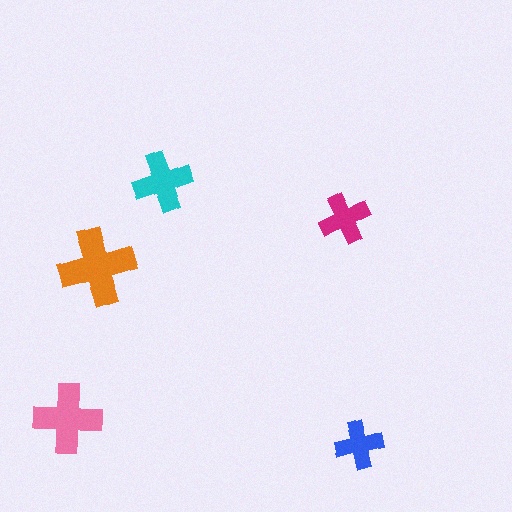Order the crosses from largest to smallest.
the orange one, the pink one, the cyan one, the magenta one, the blue one.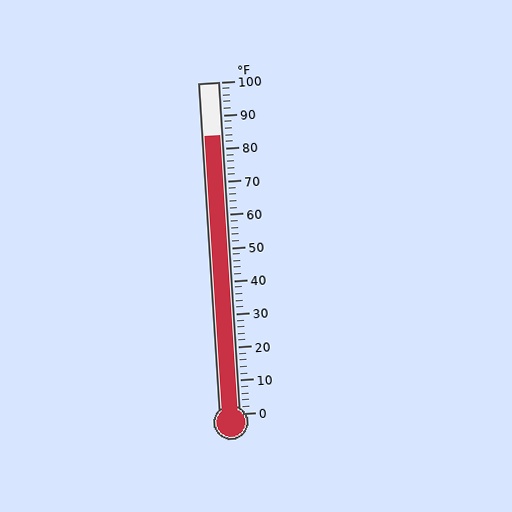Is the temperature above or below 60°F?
The temperature is above 60°F.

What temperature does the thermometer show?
The thermometer shows approximately 84°F.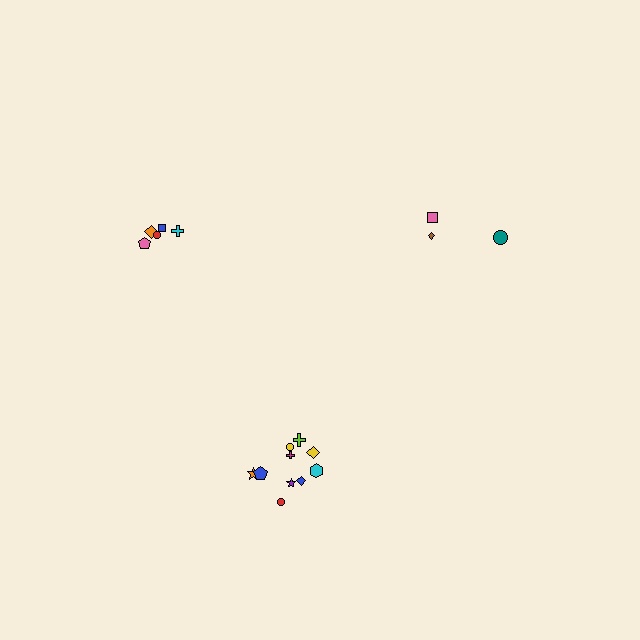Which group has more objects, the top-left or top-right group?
The top-left group.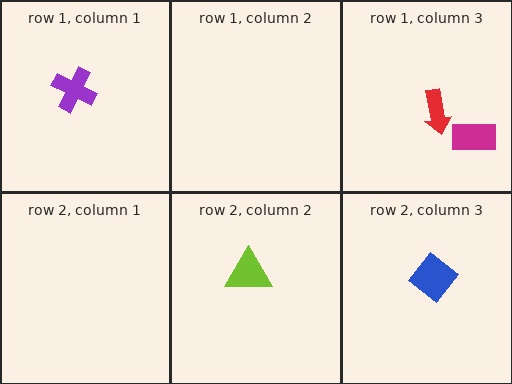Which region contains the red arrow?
The row 1, column 3 region.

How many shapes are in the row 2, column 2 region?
1.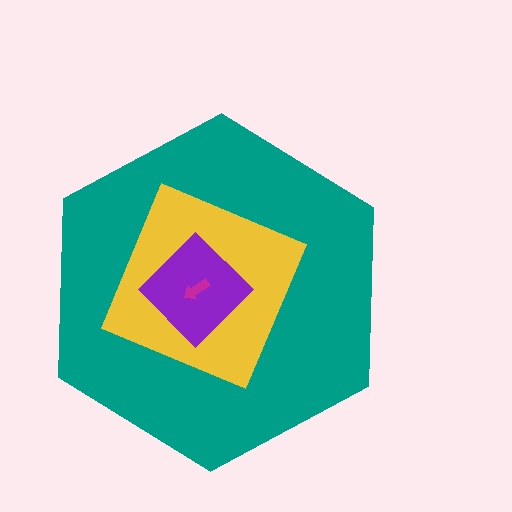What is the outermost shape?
The teal hexagon.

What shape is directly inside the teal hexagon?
The yellow square.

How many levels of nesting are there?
4.